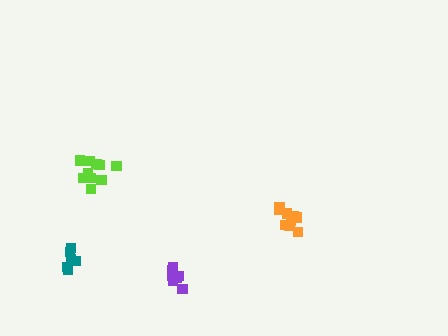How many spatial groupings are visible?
There are 4 spatial groupings.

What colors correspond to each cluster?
The clusters are colored: lime, orange, purple, teal.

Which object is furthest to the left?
The teal cluster is leftmost.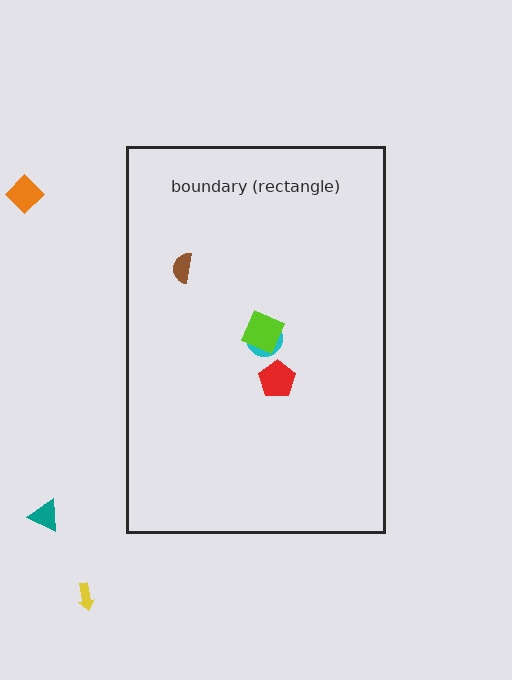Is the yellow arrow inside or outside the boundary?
Outside.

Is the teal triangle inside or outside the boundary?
Outside.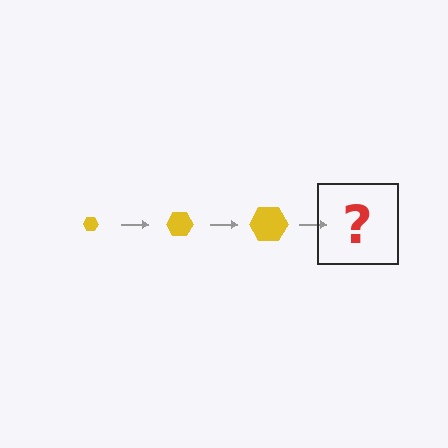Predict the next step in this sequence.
The next step is a yellow hexagon, larger than the previous one.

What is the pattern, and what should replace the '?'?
The pattern is that the hexagon gets progressively larger each step. The '?' should be a yellow hexagon, larger than the previous one.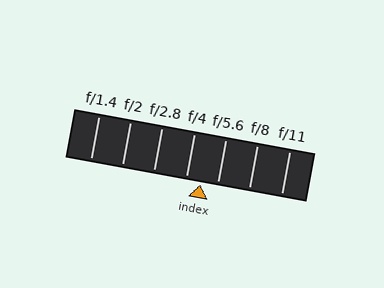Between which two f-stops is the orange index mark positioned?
The index mark is between f/4 and f/5.6.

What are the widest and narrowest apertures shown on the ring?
The widest aperture shown is f/1.4 and the narrowest is f/11.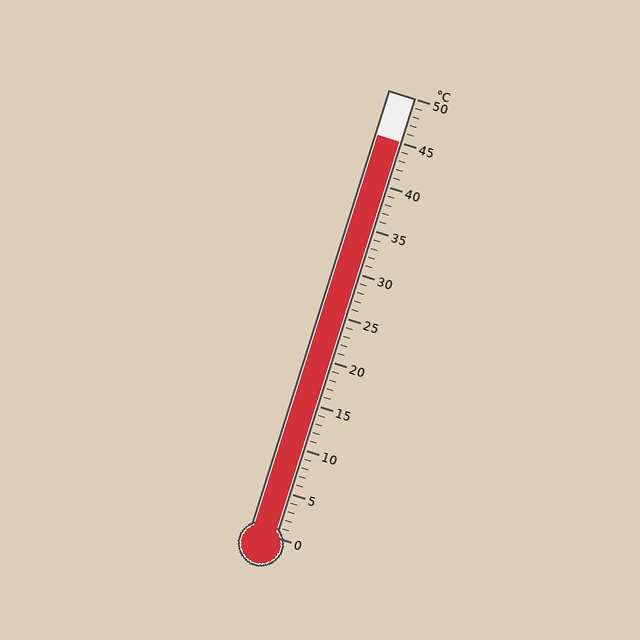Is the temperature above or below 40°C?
The temperature is above 40°C.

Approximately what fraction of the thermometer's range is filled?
The thermometer is filled to approximately 90% of its range.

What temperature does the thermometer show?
The thermometer shows approximately 45°C.